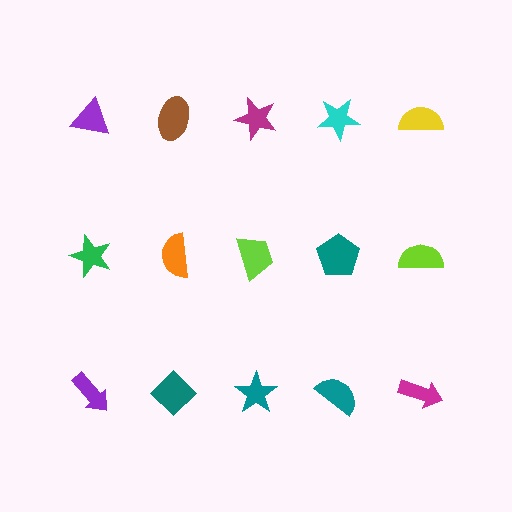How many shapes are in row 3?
5 shapes.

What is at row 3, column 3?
A teal star.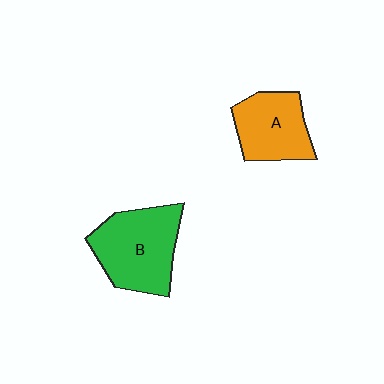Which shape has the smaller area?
Shape A (orange).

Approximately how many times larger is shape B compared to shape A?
Approximately 1.3 times.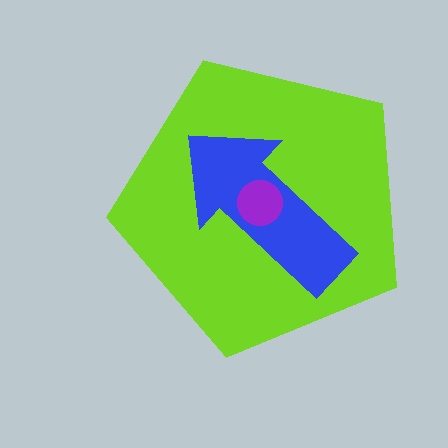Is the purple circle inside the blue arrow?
Yes.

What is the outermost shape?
The lime pentagon.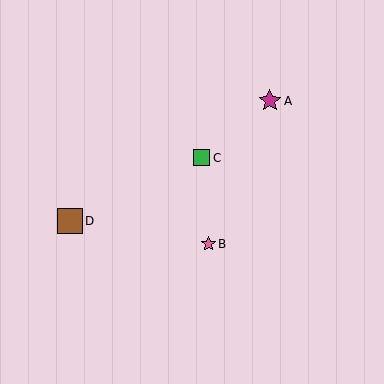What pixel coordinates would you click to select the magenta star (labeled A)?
Click at (270, 101) to select the magenta star A.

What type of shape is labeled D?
Shape D is a brown square.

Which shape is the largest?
The brown square (labeled D) is the largest.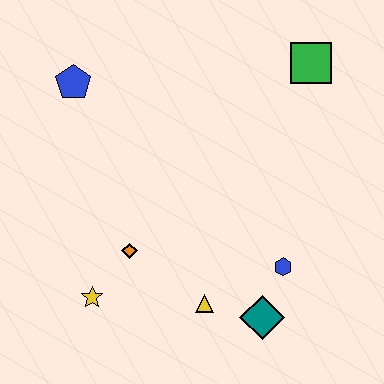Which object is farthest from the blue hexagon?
The blue pentagon is farthest from the blue hexagon.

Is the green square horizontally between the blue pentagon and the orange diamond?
No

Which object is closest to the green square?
The blue hexagon is closest to the green square.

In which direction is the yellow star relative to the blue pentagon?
The yellow star is below the blue pentagon.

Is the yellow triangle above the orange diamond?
No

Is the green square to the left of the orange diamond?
No